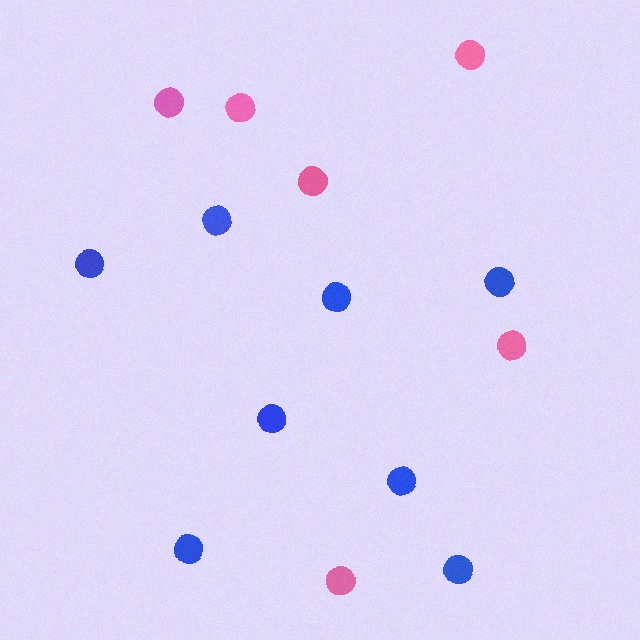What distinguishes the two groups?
There are 2 groups: one group of pink circles (6) and one group of blue circles (8).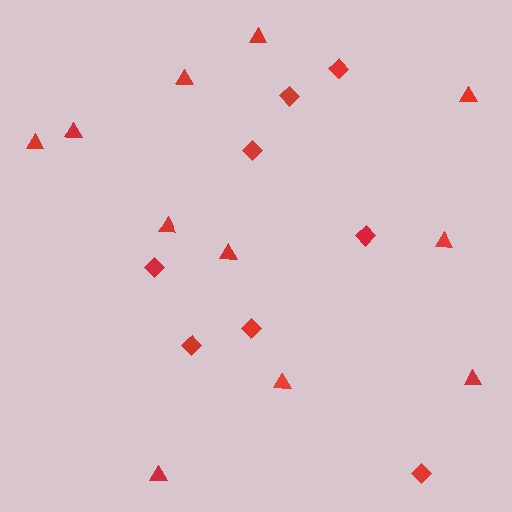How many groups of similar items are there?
There are 2 groups: one group of diamonds (8) and one group of triangles (11).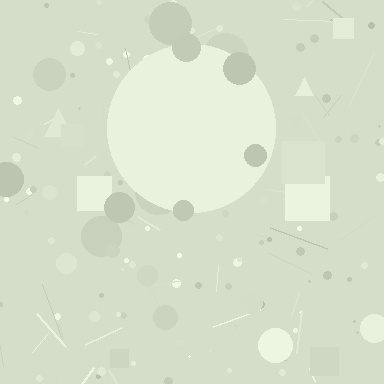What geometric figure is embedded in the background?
A circle is embedded in the background.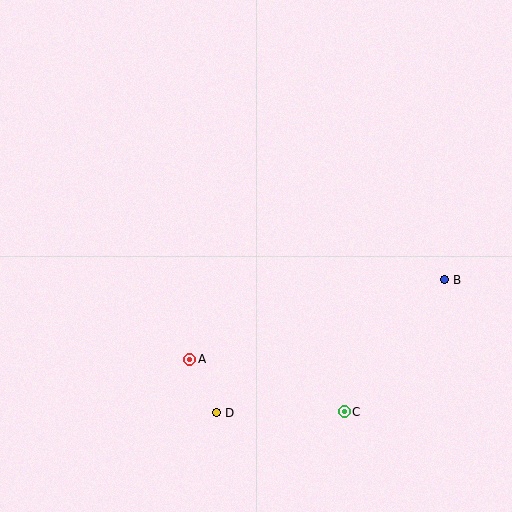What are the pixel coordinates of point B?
Point B is at (445, 280).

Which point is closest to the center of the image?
Point A at (190, 359) is closest to the center.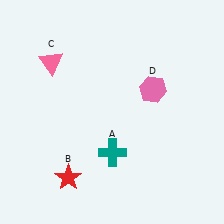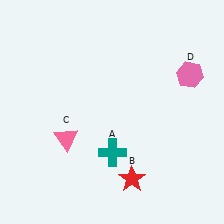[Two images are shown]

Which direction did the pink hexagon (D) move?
The pink hexagon (D) moved right.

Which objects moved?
The objects that moved are: the red star (B), the pink triangle (C), the pink hexagon (D).